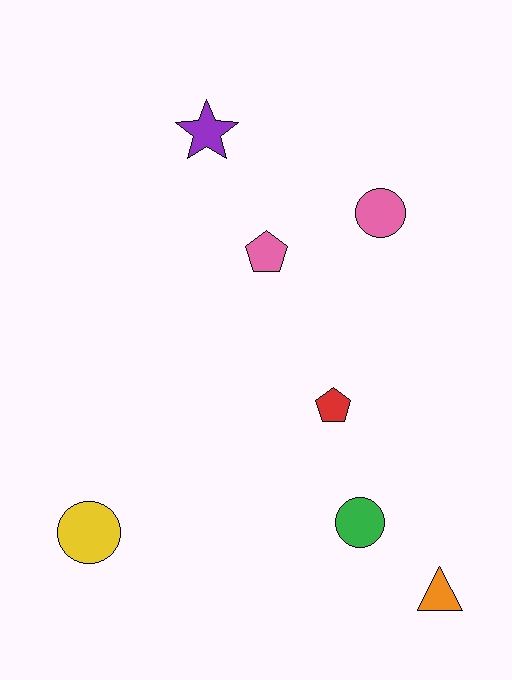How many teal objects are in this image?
There are no teal objects.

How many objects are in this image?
There are 7 objects.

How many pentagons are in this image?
There are 2 pentagons.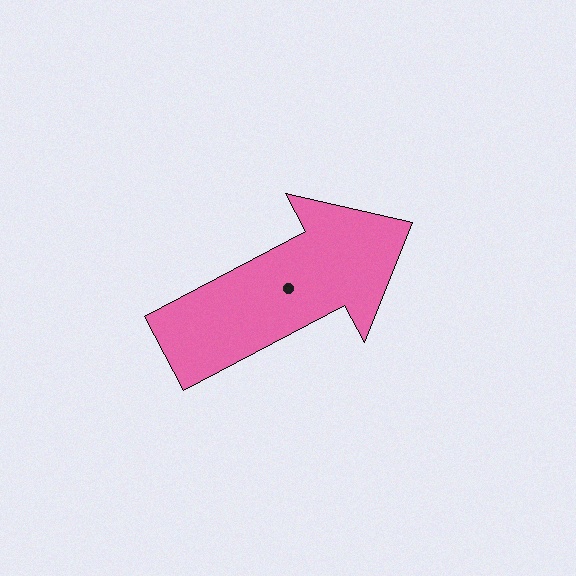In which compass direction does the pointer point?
Northeast.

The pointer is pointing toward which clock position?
Roughly 2 o'clock.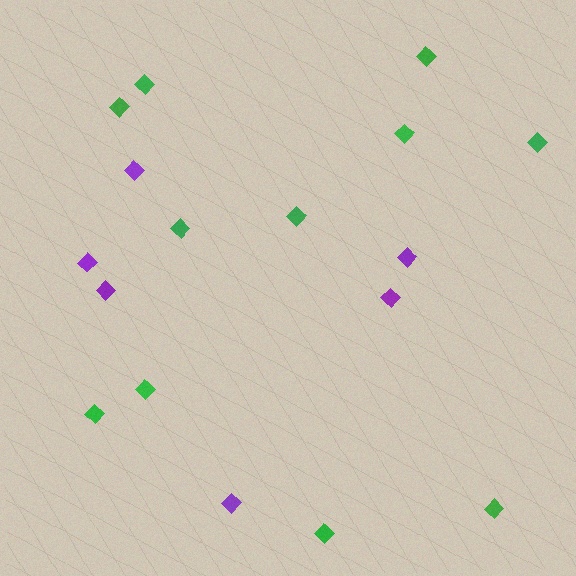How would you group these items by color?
There are 2 groups: one group of green diamonds (11) and one group of purple diamonds (6).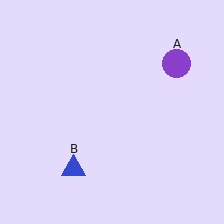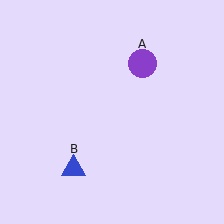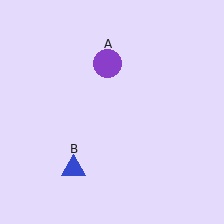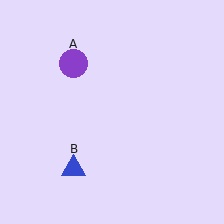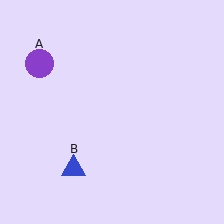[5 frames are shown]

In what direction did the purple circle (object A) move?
The purple circle (object A) moved left.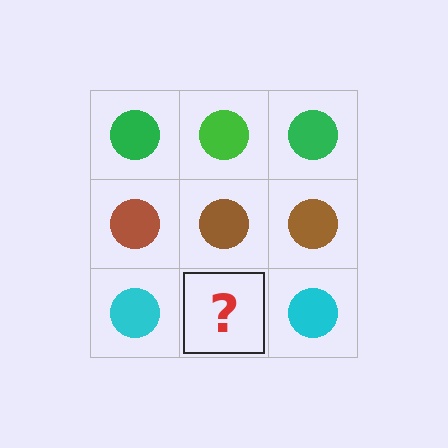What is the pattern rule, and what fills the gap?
The rule is that each row has a consistent color. The gap should be filled with a cyan circle.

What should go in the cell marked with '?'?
The missing cell should contain a cyan circle.